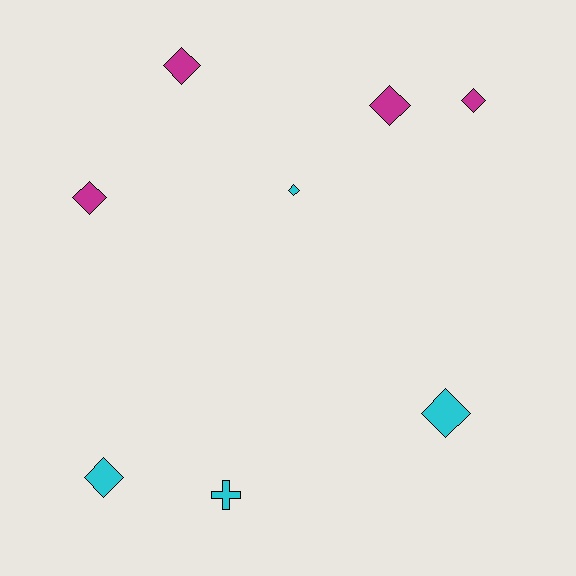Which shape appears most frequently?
Diamond, with 7 objects.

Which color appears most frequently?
Magenta, with 4 objects.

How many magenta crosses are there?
There are no magenta crosses.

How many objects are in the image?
There are 8 objects.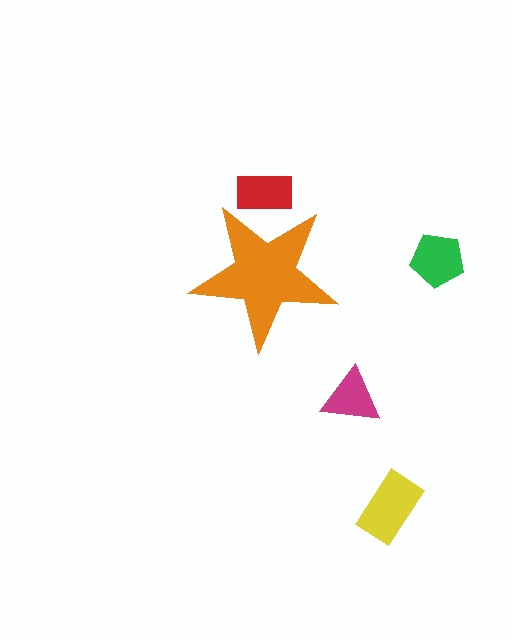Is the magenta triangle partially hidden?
No, the magenta triangle is fully visible.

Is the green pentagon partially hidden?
No, the green pentagon is fully visible.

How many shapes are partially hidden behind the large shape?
1 shape is partially hidden.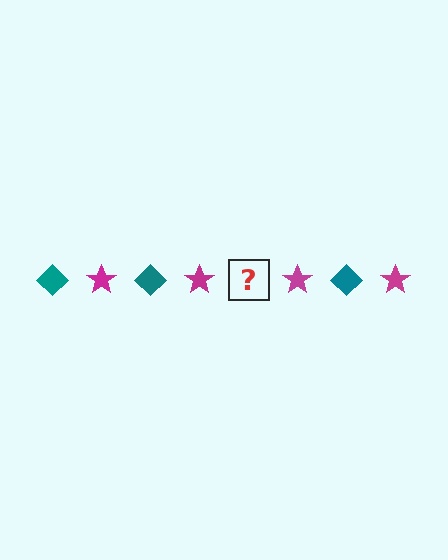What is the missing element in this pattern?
The missing element is a teal diamond.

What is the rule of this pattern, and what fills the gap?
The rule is that the pattern alternates between teal diamond and magenta star. The gap should be filled with a teal diamond.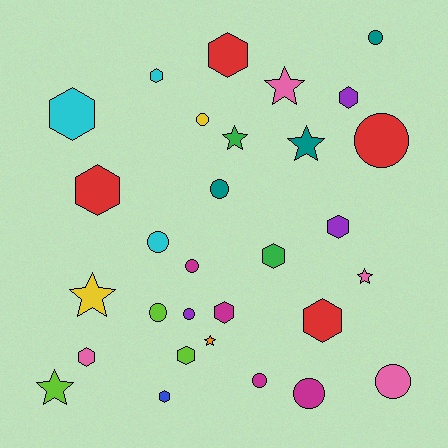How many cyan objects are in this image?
There are 3 cyan objects.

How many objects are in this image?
There are 30 objects.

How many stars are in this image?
There are 7 stars.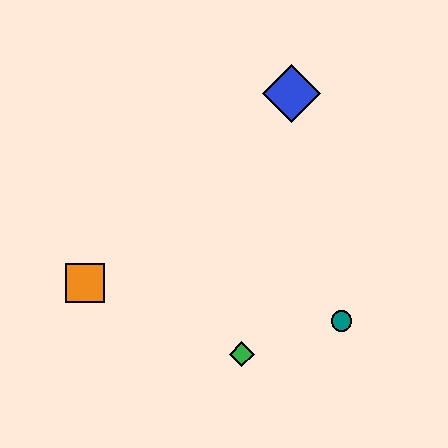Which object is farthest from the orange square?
The blue diamond is farthest from the orange square.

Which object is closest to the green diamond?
The teal circle is closest to the green diamond.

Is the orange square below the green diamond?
No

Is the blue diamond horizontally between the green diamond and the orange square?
No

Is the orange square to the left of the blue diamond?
Yes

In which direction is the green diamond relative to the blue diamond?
The green diamond is below the blue diamond.